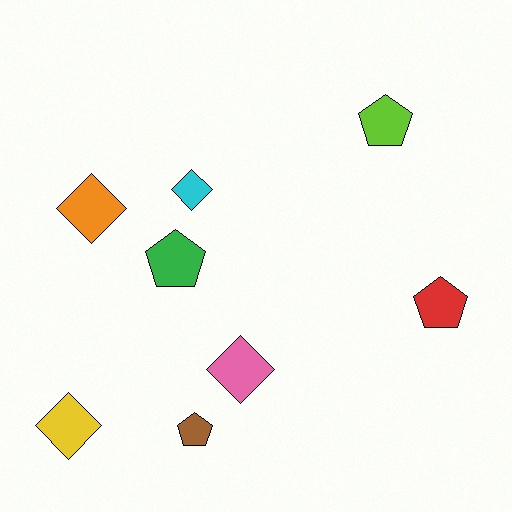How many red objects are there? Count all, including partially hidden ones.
There is 1 red object.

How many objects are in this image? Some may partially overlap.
There are 8 objects.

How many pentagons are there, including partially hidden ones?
There are 4 pentagons.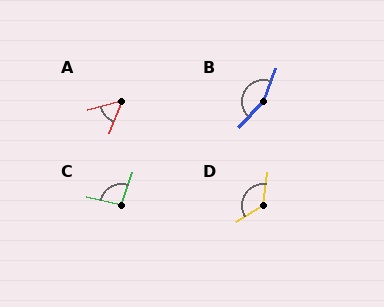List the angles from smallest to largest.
A (55°), C (97°), D (130°), B (156°).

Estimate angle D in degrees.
Approximately 130 degrees.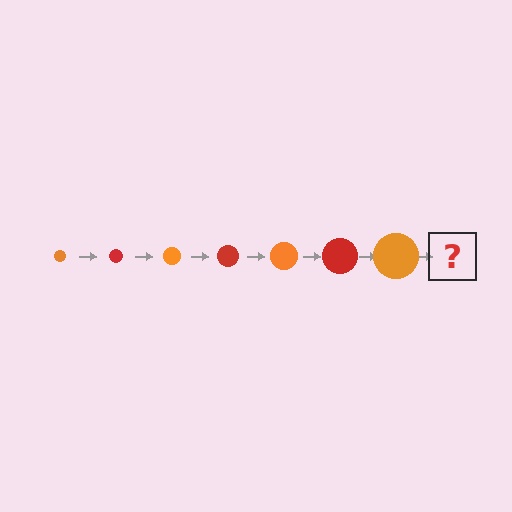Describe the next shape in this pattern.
It should be a red circle, larger than the previous one.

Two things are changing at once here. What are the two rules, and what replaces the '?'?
The two rules are that the circle grows larger each step and the color cycles through orange and red. The '?' should be a red circle, larger than the previous one.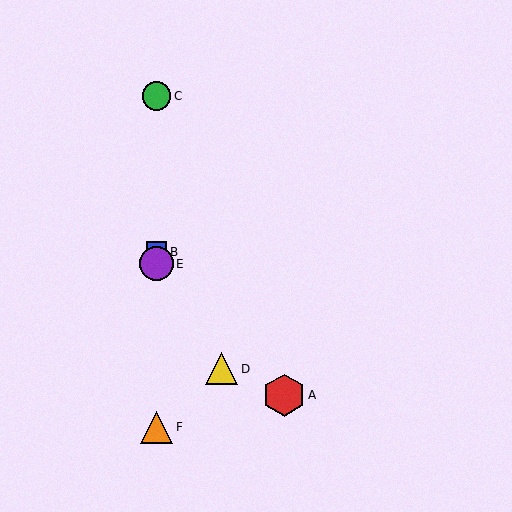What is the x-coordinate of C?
Object C is at x≈157.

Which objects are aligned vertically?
Objects B, C, E, F are aligned vertically.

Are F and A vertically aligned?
No, F is at x≈157 and A is at x≈284.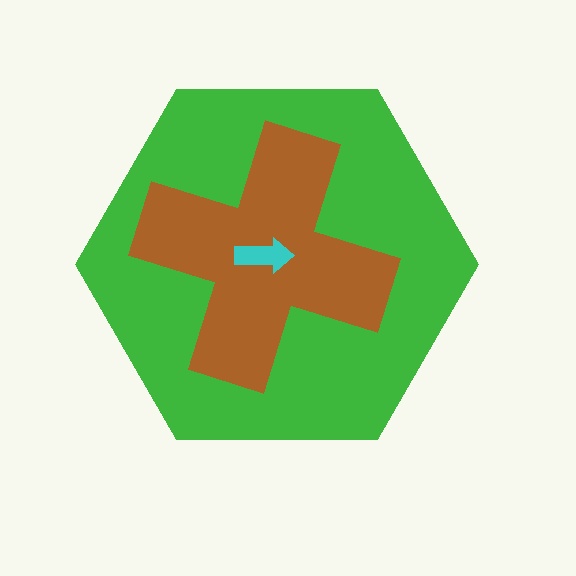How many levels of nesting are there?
3.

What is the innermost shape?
The cyan arrow.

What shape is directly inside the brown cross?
The cyan arrow.